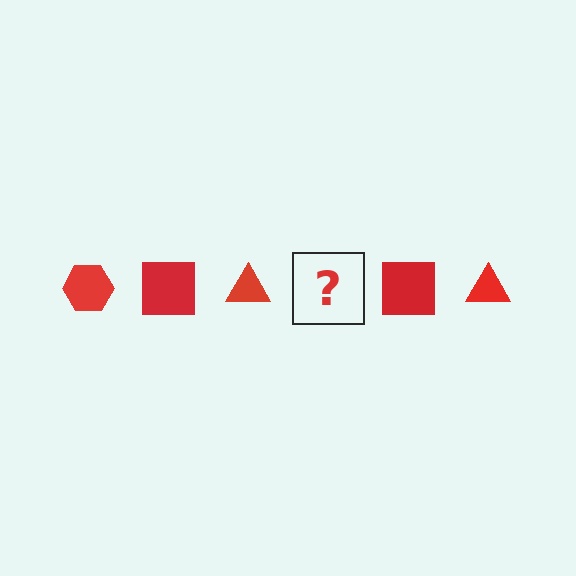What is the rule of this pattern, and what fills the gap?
The rule is that the pattern cycles through hexagon, square, triangle shapes in red. The gap should be filled with a red hexagon.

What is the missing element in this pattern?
The missing element is a red hexagon.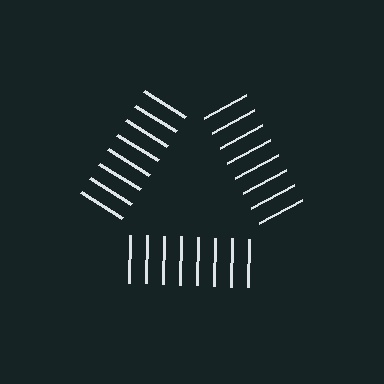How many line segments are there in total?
24 — 8 along each of the 3 edges.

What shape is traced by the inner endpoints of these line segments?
An illusory triangle — the line segments terminate on its edges but no continuous stroke is drawn.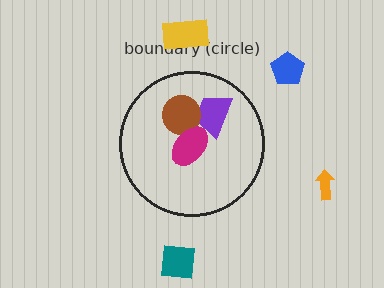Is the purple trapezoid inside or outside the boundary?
Inside.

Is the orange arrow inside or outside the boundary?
Outside.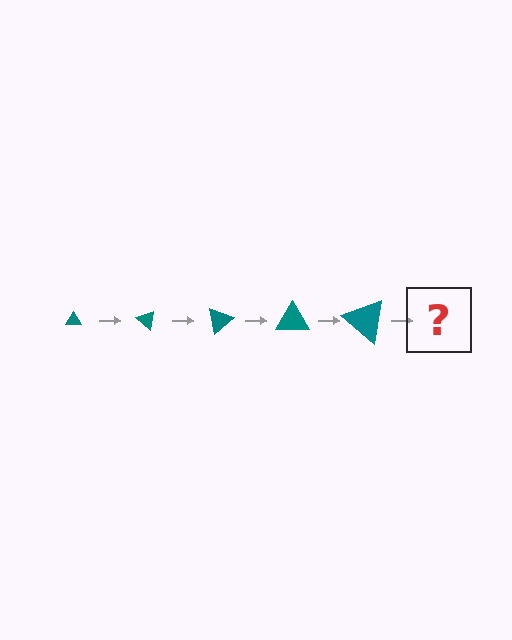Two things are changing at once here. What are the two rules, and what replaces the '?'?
The two rules are that the triangle grows larger each step and it rotates 40 degrees each step. The '?' should be a triangle, larger than the previous one and rotated 200 degrees from the start.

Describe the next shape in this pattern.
It should be a triangle, larger than the previous one and rotated 200 degrees from the start.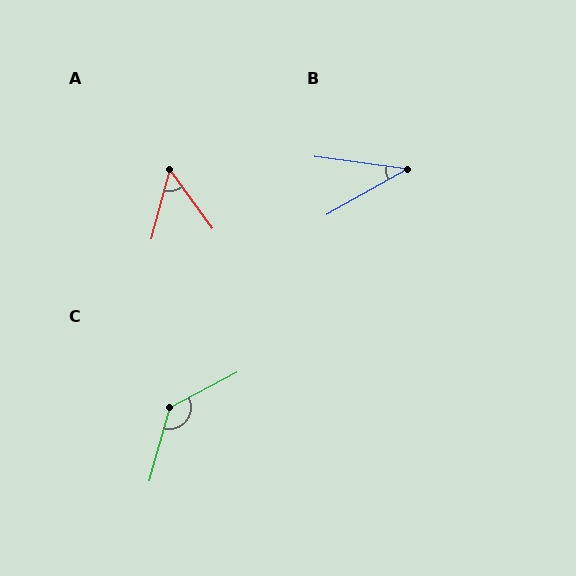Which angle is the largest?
C, at approximately 134 degrees.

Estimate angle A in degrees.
Approximately 51 degrees.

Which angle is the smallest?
B, at approximately 37 degrees.